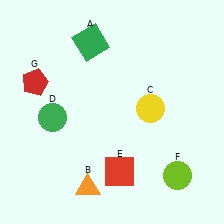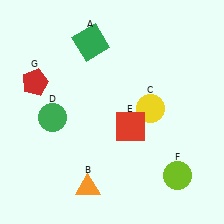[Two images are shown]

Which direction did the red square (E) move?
The red square (E) moved up.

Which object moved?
The red square (E) moved up.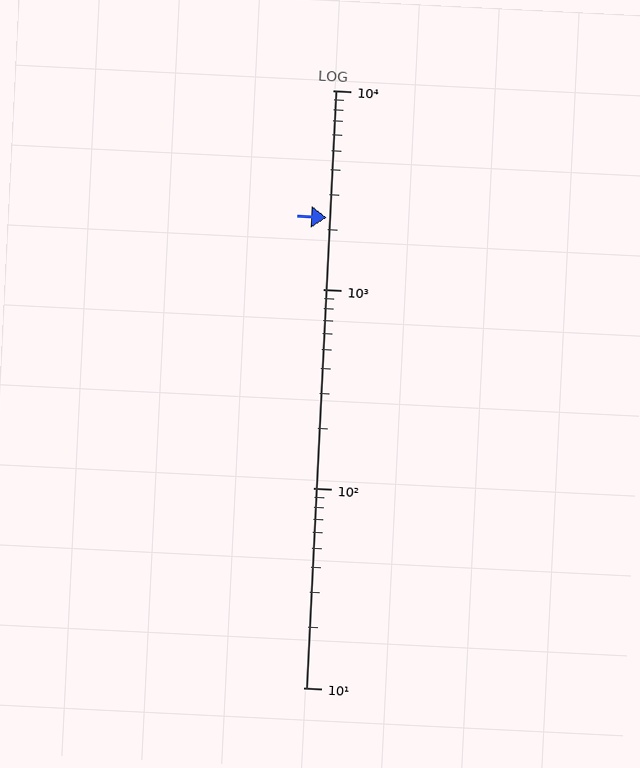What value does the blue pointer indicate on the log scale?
The pointer indicates approximately 2300.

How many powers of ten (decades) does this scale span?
The scale spans 3 decades, from 10 to 10000.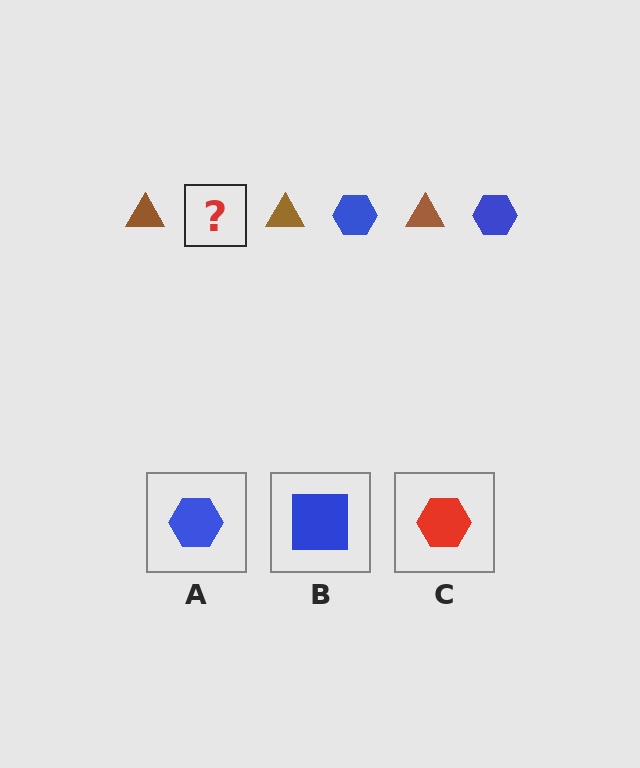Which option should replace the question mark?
Option A.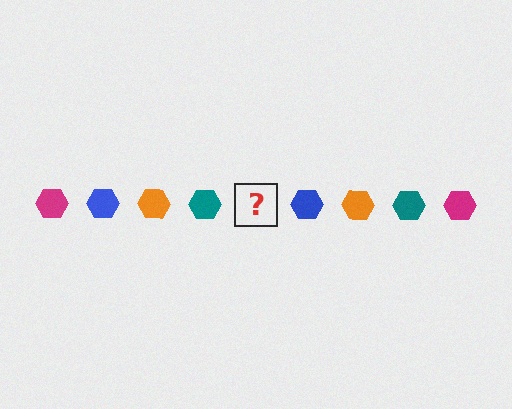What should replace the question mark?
The question mark should be replaced with a magenta hexagon.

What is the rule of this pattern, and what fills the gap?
The rule is that the pattern cycles through magenta, blue, orange, teal hexagons. The gap should be filled with a magenta hexagon.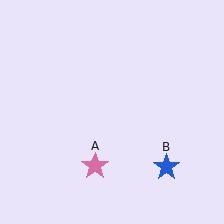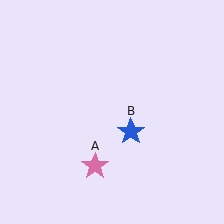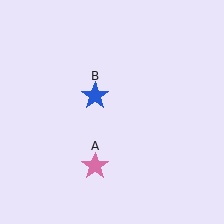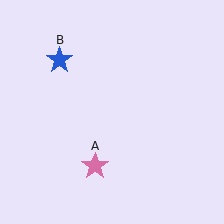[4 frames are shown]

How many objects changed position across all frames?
1 object changed position: blue star (object B).